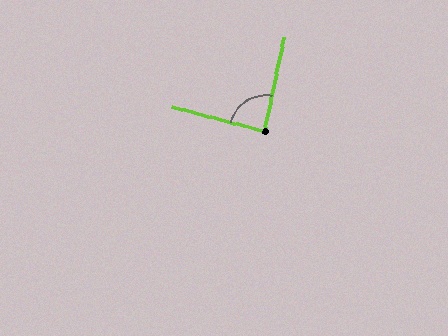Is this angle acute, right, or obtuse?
It is approximately a right angle.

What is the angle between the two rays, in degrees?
Approximately 87 degrees.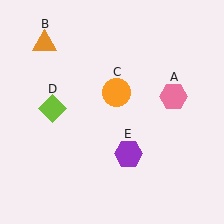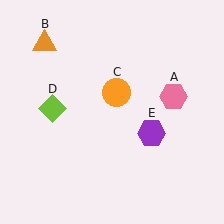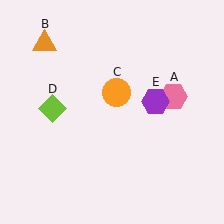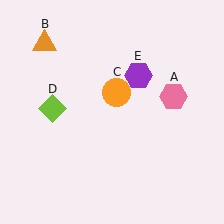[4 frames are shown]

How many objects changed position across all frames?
1 object changed position: purple hexagon (object E).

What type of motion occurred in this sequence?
The purple hexagon (object E) rotated counterclockwise around the center of the scene.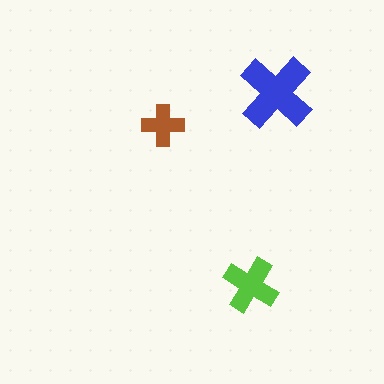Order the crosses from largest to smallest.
the blue one, the lime one, the brown one.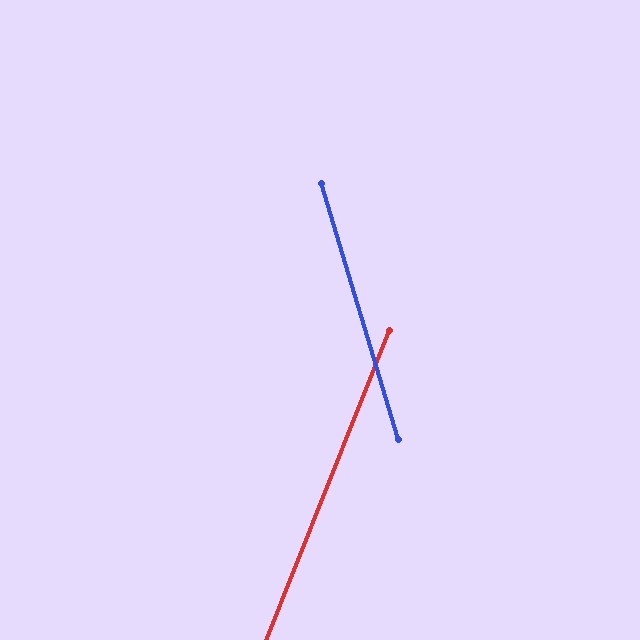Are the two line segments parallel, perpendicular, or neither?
Neither parallel nor perpendicular — they differ by about 38°.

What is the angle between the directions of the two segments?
Approximately 38 degrees.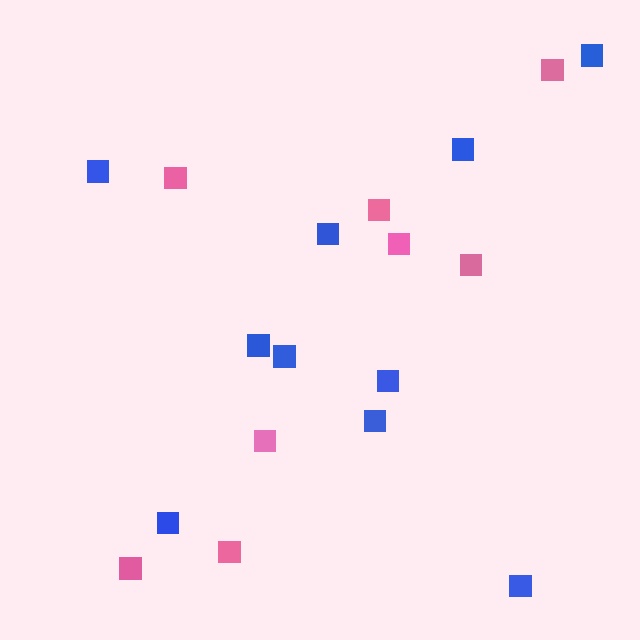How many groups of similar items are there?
There are 2 groups: one group of pink squares (8) and one group of blue squares (10).